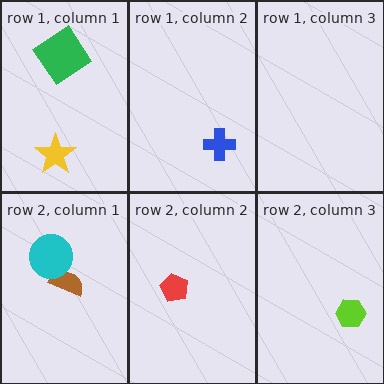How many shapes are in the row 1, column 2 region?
1.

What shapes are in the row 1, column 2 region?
The blue cross.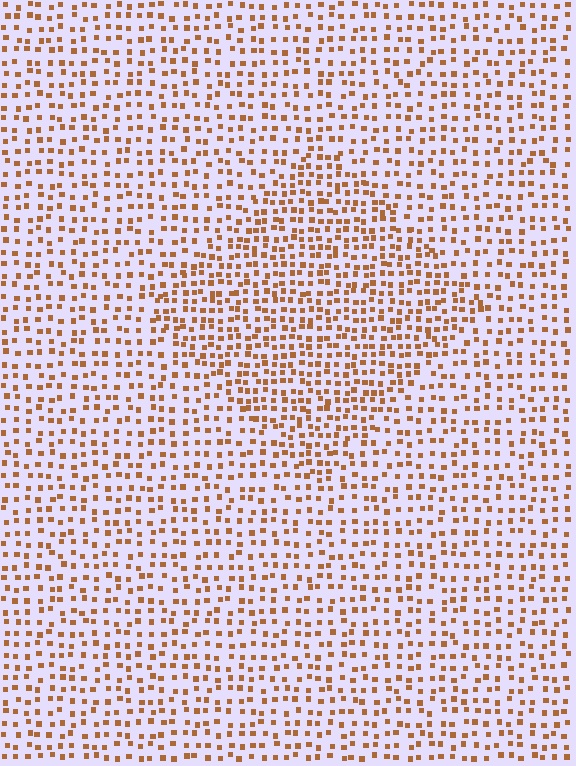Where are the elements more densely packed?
The elements are more densely packed inside the diamond boundary.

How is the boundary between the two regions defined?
The boundary is defined by a change in element density (approximately 1.6x ratio). All elements are the same color, size, and shape.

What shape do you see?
I see a diamond.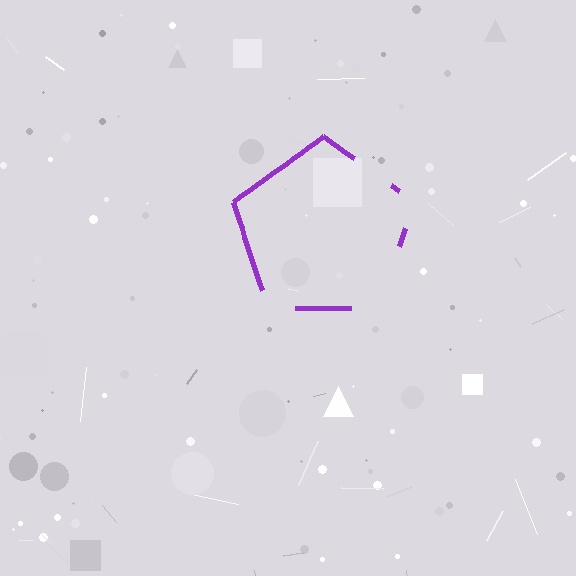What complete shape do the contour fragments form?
The contour fragments form a pentagon.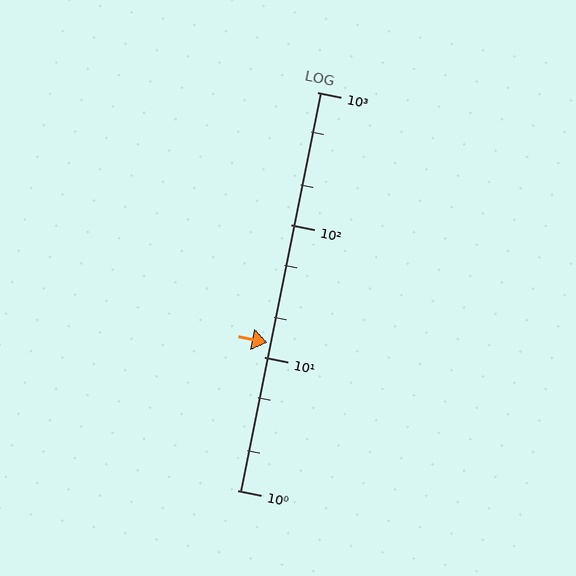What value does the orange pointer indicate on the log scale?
The pointer indicates approximately 13.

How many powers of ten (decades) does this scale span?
The scale spans 3 decades, from 1 to 1000.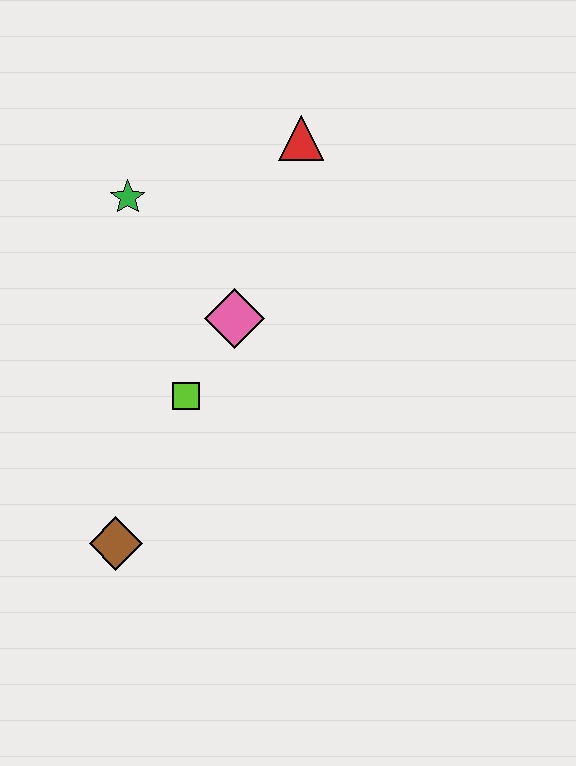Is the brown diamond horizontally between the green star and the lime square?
No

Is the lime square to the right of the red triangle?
No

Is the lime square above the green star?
No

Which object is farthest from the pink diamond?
The brown diamond is farthest from the pink diamond.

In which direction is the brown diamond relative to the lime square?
The brown diamond is below the lime square.